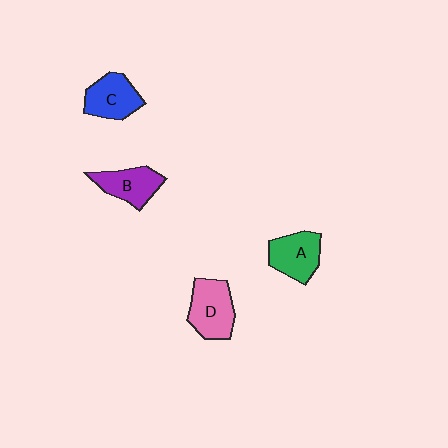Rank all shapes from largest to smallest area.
From largest to smallest: D (pink), A (green), C (blue), B (purple).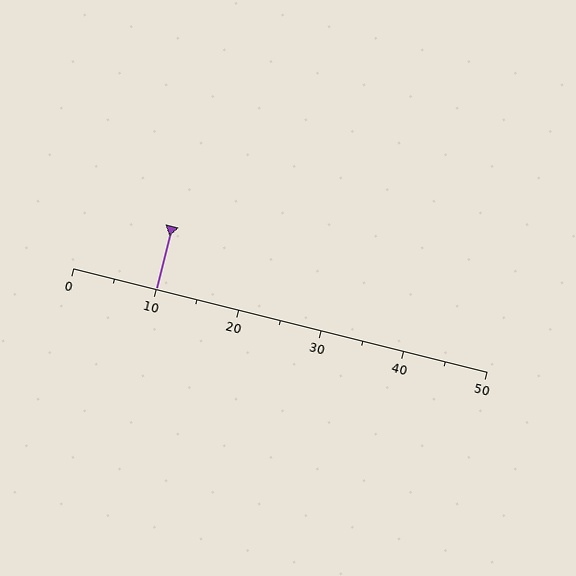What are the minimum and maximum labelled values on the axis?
The axis runs from 0 to 50.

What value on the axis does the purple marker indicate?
The marker indicates approximately 10.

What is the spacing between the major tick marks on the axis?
The major ticks are spaced 10 apart.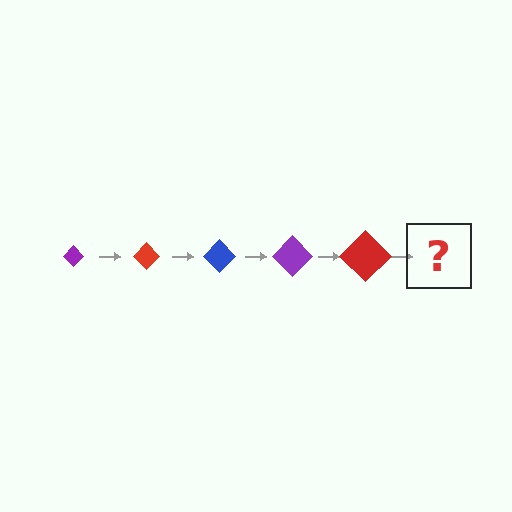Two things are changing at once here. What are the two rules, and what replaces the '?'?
The two rules are that the diamond grows larger each step and the color cycles through purple, red, and blue. The '?' should be a blue diamond, larger than the previous one.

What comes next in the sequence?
The next element should be a blue diamond, larger than the previous one.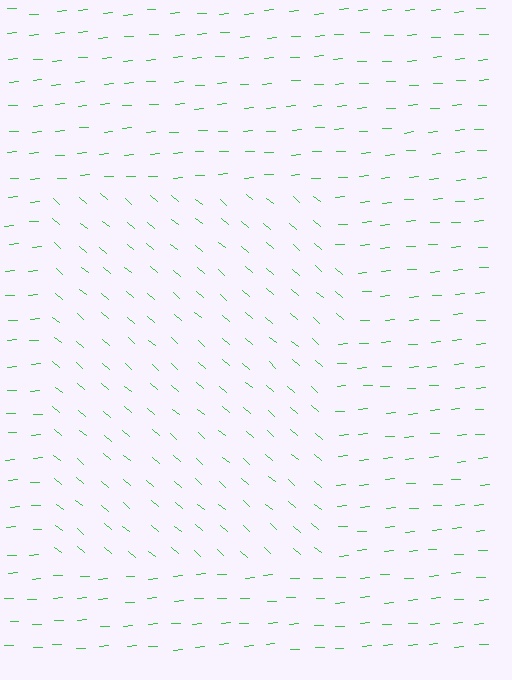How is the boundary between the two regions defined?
The boundary is defined purely by a change in line orientation (approximately 45 degrees difference). All lines are the same color and thickness.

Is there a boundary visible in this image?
Yes, there is a texture boundary formed by a change in line orientation.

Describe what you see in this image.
The image is filled with small green line segments. A rectangle region in the image has lines oriented differently from the surrounding lines, creating a visible texture boundary.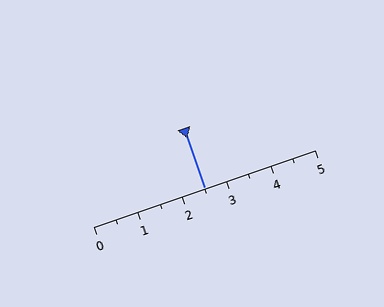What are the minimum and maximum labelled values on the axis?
The axis runs from 0 to 5.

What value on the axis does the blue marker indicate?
The marker indicates approximately 2.5.